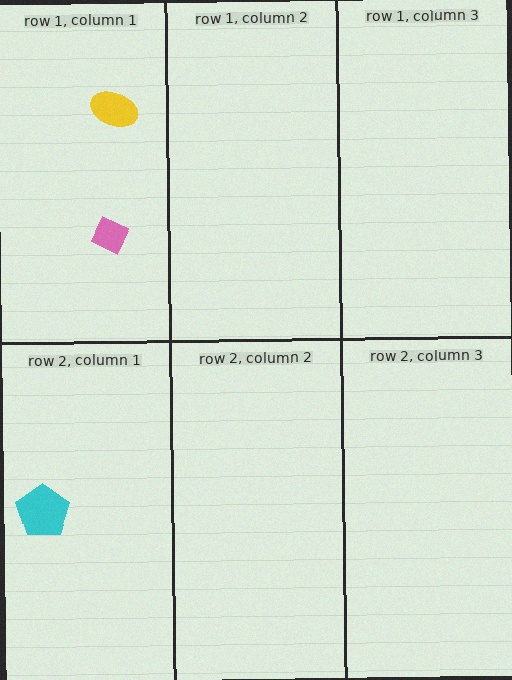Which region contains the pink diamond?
The row 1, column 1 region.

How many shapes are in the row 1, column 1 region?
2.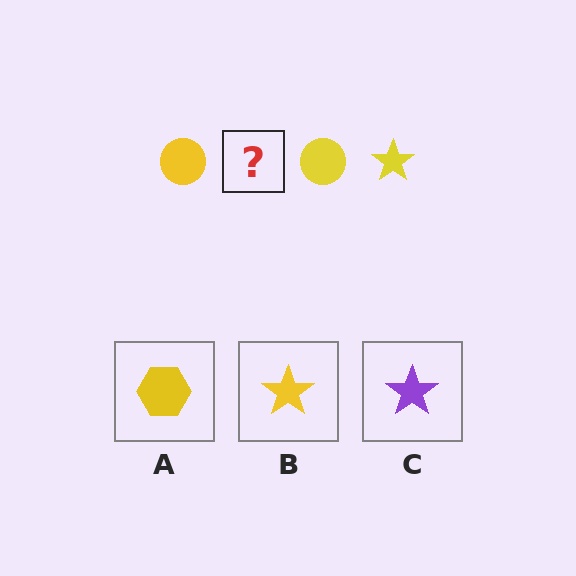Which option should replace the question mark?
Option B.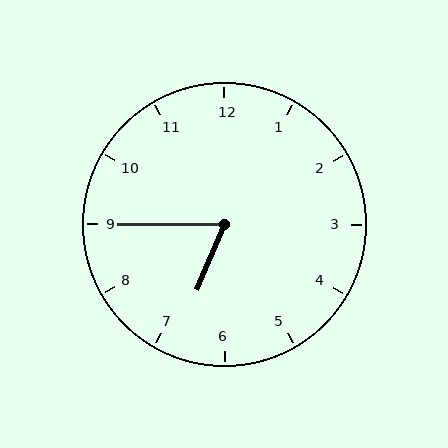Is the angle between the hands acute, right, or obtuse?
It is acute.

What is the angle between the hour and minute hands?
Approximately 68 degrees.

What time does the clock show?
6:45.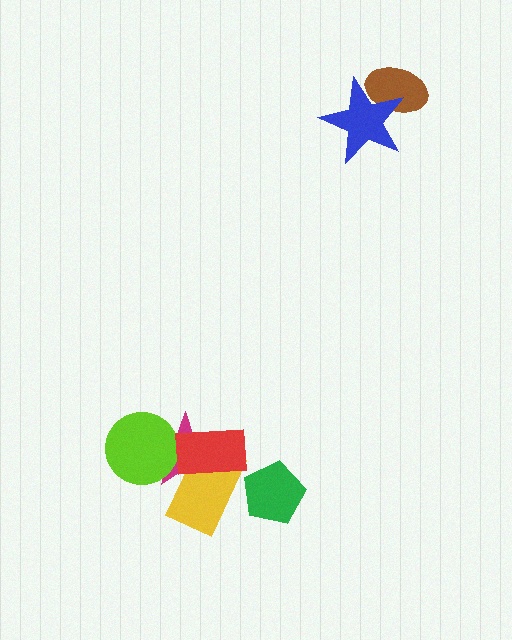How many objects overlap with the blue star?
1 object overlaps with the blue star.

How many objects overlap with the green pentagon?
0 objects overlap with the green pentagon.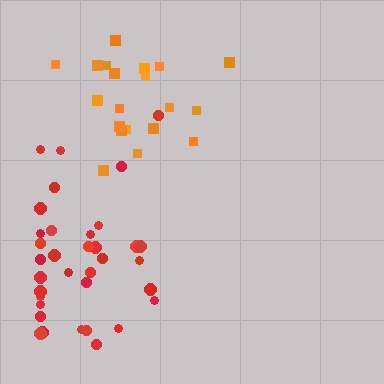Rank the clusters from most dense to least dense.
red, orange.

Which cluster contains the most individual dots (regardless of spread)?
Red (35).